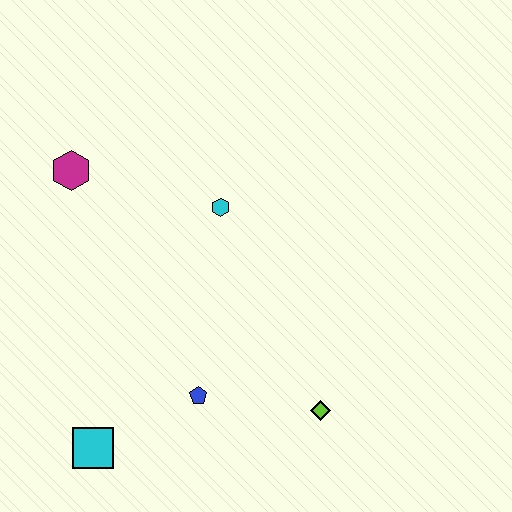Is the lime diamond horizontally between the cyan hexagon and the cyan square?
No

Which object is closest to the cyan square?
The blue pentagon is closest to the cyan square.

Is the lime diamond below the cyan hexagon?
Yes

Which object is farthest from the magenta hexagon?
The lime diamond is farthest from the magenta hexagon.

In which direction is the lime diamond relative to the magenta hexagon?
The lime diamond is to the right of the magenta hexagon.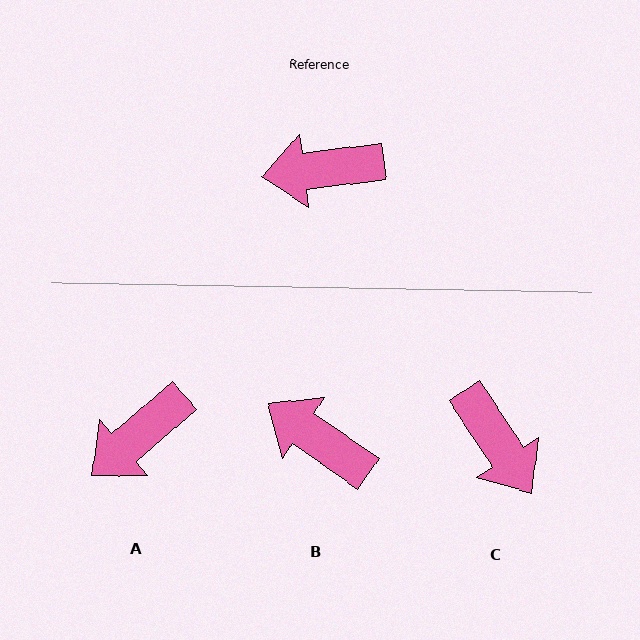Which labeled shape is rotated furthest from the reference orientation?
C, about 116 degrees away.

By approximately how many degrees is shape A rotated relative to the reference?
Approximately 34 degrees counter-clockwise.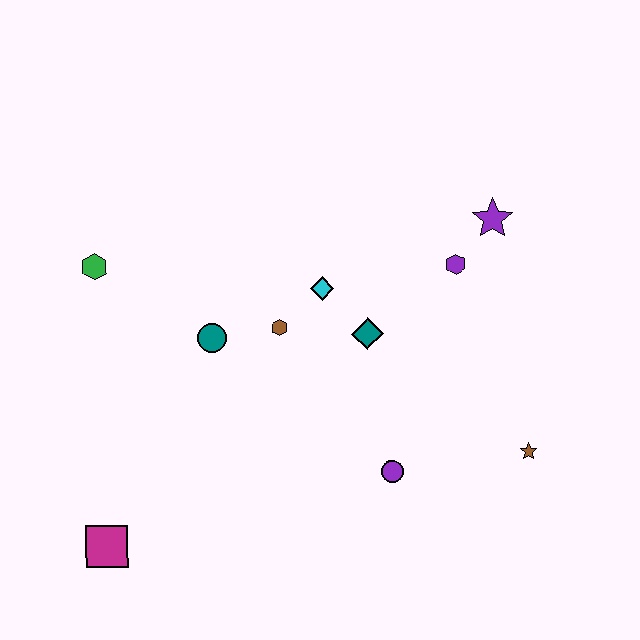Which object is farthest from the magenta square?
The purple star is farthest from the magenta square.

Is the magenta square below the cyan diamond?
Yes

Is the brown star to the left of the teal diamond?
No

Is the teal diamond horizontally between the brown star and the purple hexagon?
No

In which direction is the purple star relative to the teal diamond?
The purple star is to the right of the teal diamond.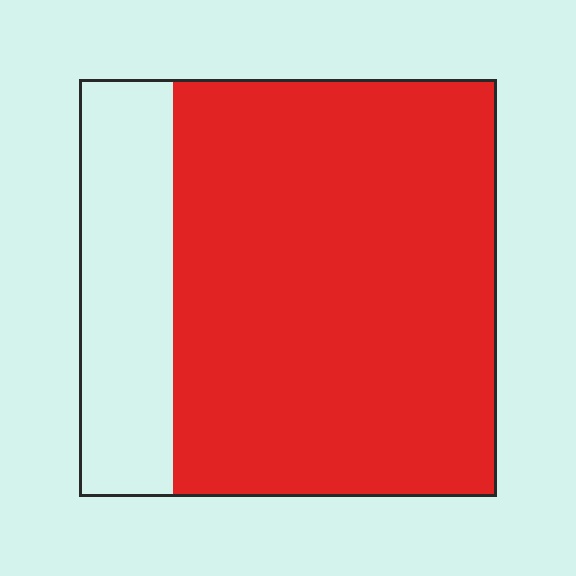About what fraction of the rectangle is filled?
About four fifths (4/5).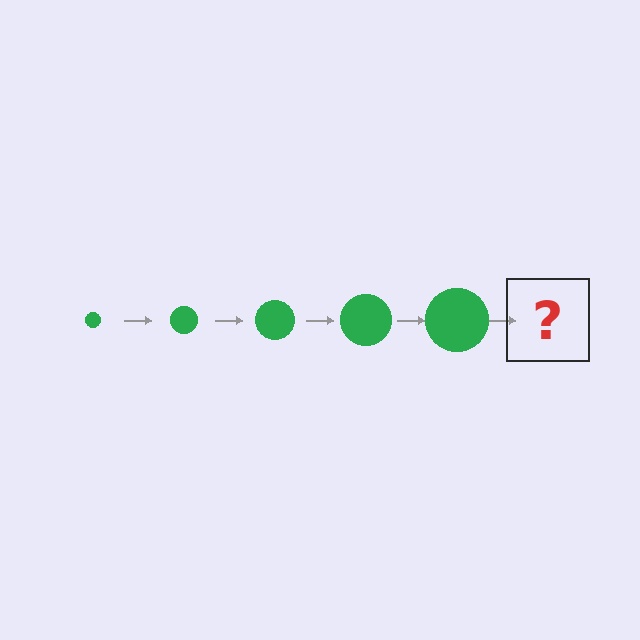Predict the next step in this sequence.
The next step is a green circle, larger than the previous one.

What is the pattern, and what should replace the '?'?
The pattern is that the circle gets progressively larger each step. The '?' should be a green circle, larger than the previous one.